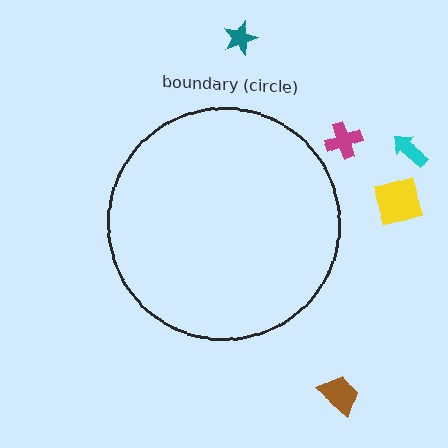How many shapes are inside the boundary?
0 inside, 5 outside.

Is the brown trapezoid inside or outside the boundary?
Outside.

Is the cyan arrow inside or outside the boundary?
Outside.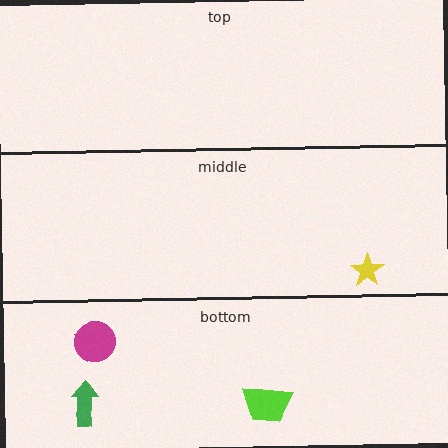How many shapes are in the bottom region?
4.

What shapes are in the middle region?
The yellow star.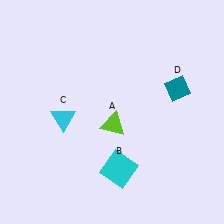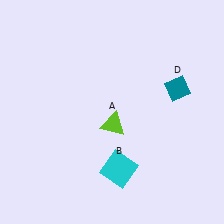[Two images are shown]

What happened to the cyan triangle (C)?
The cyan triangle (C) was removed in Image 2. It was in the bottom-left area of Image 1.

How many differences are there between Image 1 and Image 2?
There is 1 difference between the two images.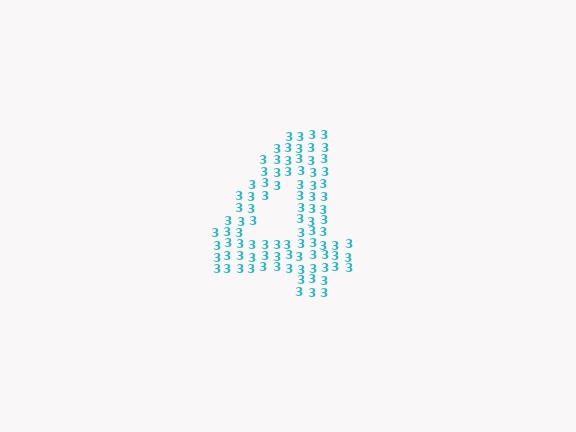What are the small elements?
The small elements are digit 3's.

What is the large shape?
The large shape is the digit 4.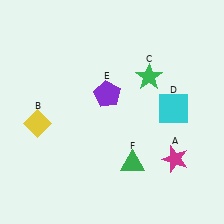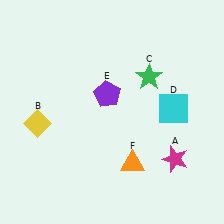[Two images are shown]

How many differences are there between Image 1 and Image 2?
There is 1 difference between the two images.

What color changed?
The triangle (F) changed from green in Image 1 to orange in Image 2.